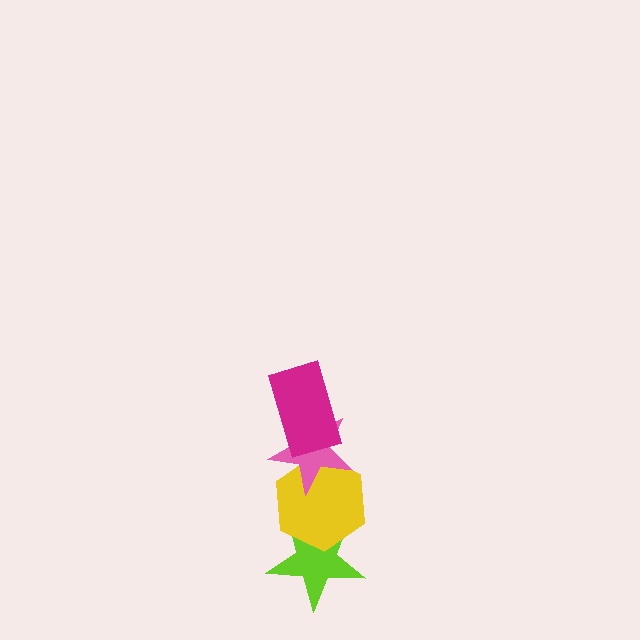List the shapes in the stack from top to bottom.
From top to bottom: the magenta rectangle, the pink star, the yellow hexagon, the lime star.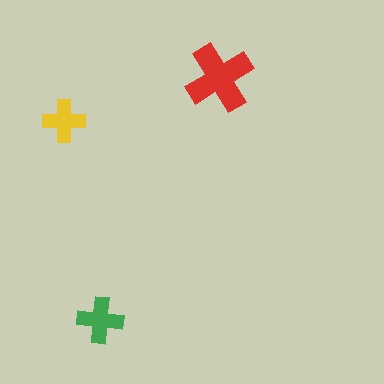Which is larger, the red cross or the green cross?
The red one.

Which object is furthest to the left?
The yellow cross is leftmost.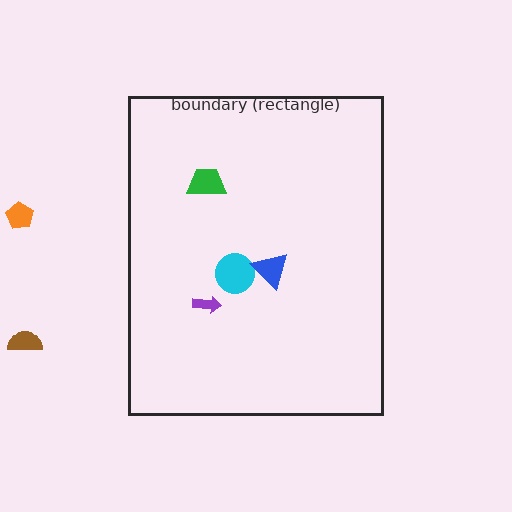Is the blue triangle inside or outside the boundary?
Inside.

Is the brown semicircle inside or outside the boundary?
Outside.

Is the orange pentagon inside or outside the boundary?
Outside.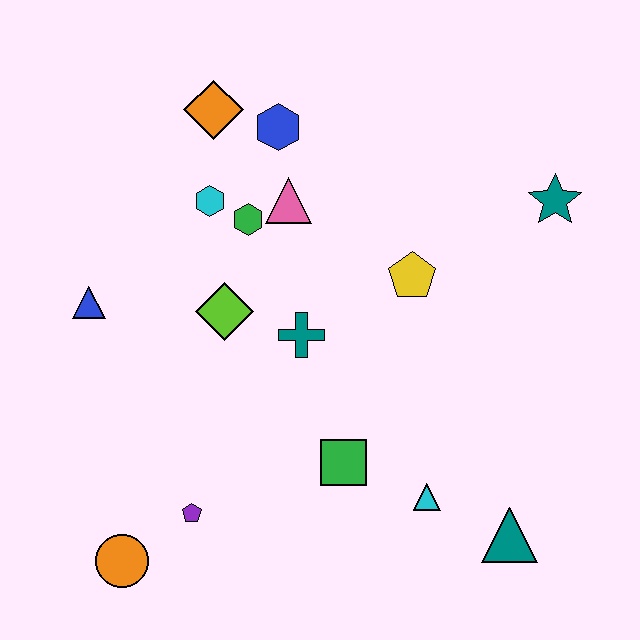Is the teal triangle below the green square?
Yes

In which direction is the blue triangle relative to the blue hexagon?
The blue triangle is to the left of the blue hexagon.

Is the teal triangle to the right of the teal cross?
Yes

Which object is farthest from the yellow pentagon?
The orange circle is farthest from the yellow pentagon.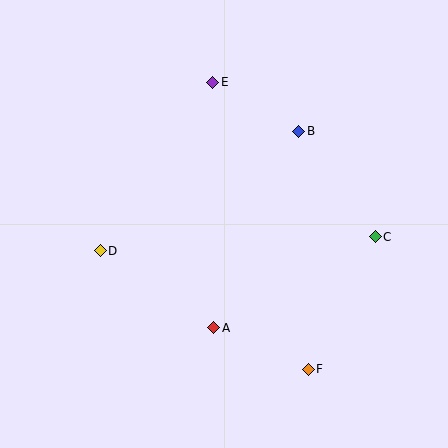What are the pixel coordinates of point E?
Point E is at (213, 82).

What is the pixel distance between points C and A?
The distance between C and A is 185 pixels.